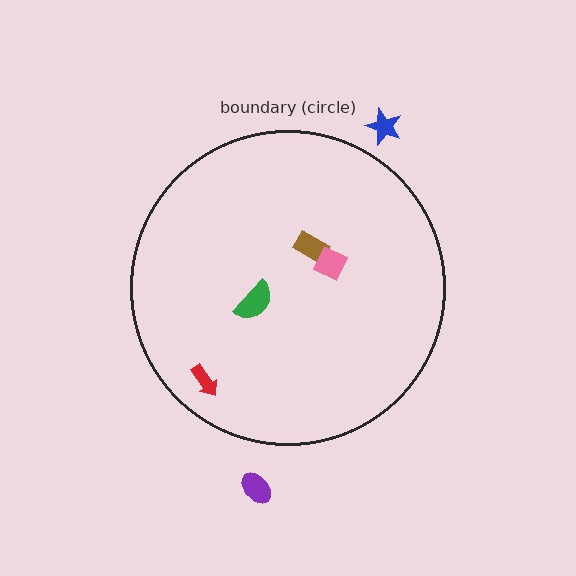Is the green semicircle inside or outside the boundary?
Inside.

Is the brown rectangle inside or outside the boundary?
Inside.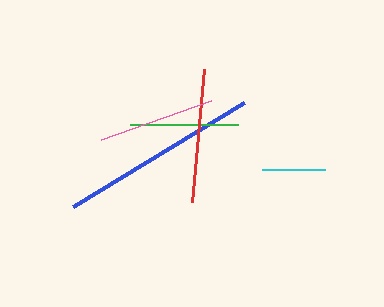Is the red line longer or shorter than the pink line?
The red line is longer than the pink line.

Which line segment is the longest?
The blue line is the longest at approximately 201 pixels.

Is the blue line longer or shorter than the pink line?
The blue line is longer than the pink line.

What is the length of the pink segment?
The pink segment is approximately 117 pixels long.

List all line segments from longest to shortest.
From longest to shortest: blue, red, pink, green, cyan.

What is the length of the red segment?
The red segment is approximately 133 pixels long.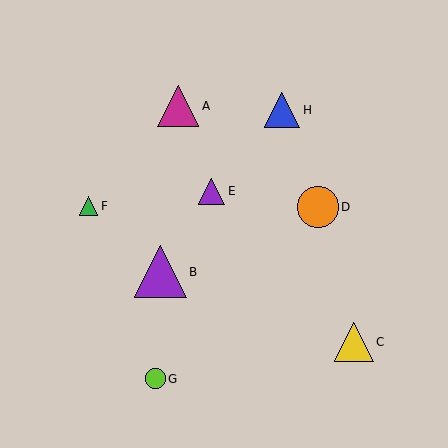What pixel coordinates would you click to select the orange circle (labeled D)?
Click at (318, 207) to select the orange circle D.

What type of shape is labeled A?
Shape A is a magenta triangle.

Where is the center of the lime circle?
The center of the lime circle is at (155, 379).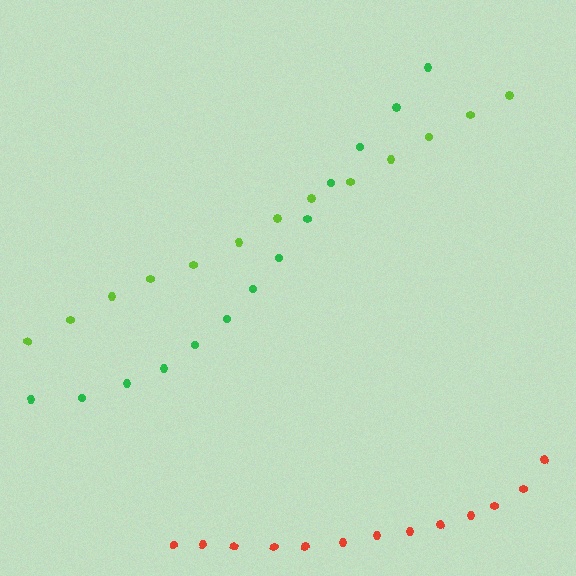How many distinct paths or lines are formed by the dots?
There are 3 distinct paths.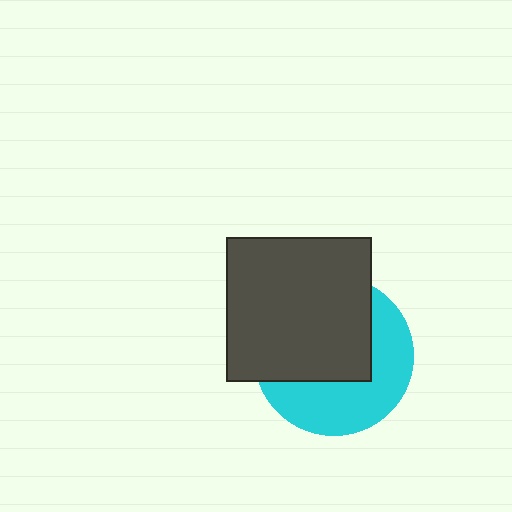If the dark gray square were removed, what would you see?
You would see the complete cyan circle.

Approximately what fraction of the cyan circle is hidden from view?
Roughly 54% of the cyan circle is hidden behind the dark gray square.